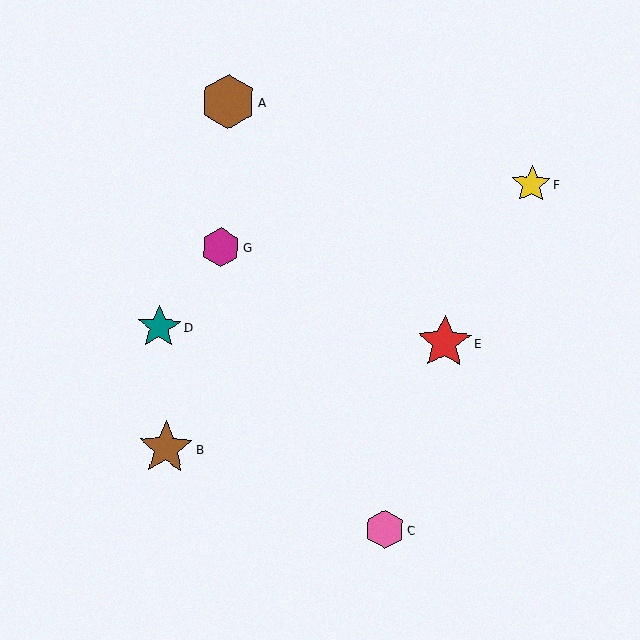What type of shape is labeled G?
Shape G is a magenta hexagon.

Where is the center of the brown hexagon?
The center of the brown hexagon is at (228, 102).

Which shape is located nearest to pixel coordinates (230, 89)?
The brown hexagon (labeled A) at (228, 102) is nearest to that location.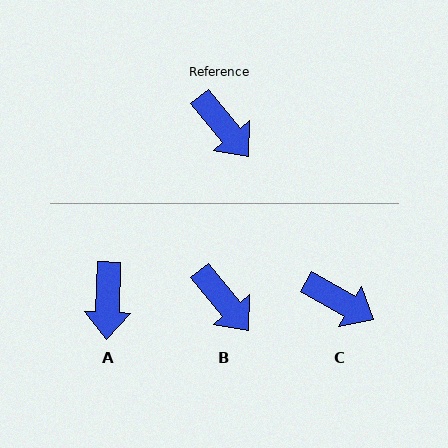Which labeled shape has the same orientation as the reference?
B.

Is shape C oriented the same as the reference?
No, it is off by about 21 degrees.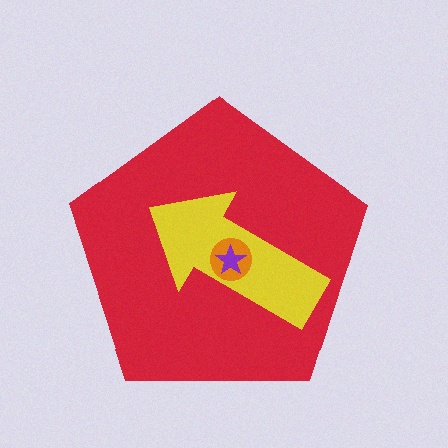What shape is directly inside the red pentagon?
The yellow arrow.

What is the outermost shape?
The red pentagon.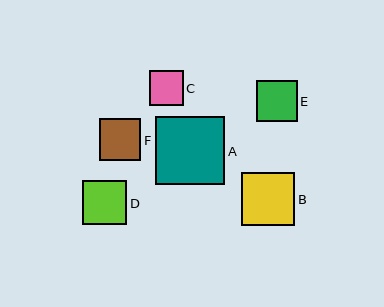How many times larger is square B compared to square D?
Square B is approximately 1.2 times the size of square D.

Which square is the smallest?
Square C is the smallest with a size of approximately 34 pixels.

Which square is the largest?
Square A is the largest with a size of approximately 69 pixels.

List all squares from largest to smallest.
From largest to smallest: A, B, D, F, E, C.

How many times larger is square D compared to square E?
Square D is approximately 1.1 times the size of square E.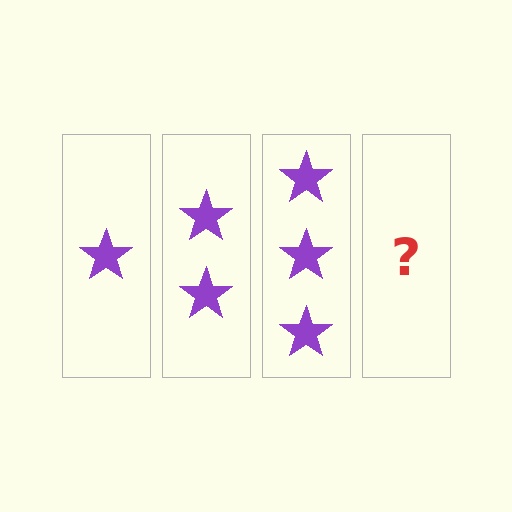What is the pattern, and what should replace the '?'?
The pattern is that each step adds one more star. The '?' should be 4 stars.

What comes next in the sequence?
The next element should be 4 stars.